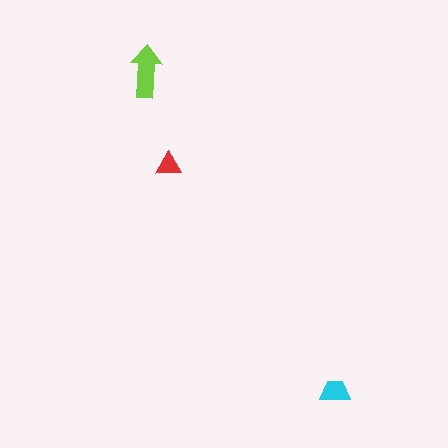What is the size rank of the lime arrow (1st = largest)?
1st.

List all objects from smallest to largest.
The red triangle, the cyan trapezoid, the lime arrow.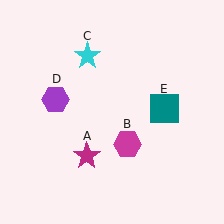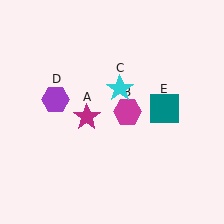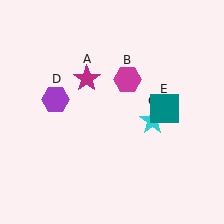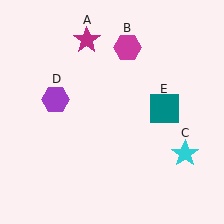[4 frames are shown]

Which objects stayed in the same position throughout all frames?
Purple hexagon (object D) and teal square (object E) remained stationary.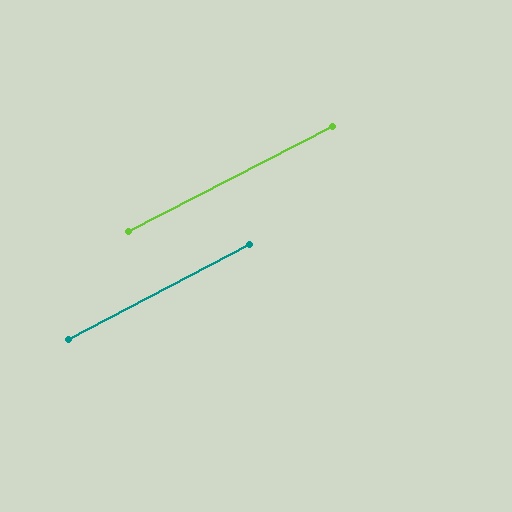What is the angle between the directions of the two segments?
Approximately 0 degrees.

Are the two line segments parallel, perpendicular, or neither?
Parallel — their directions differ by only 0.4°.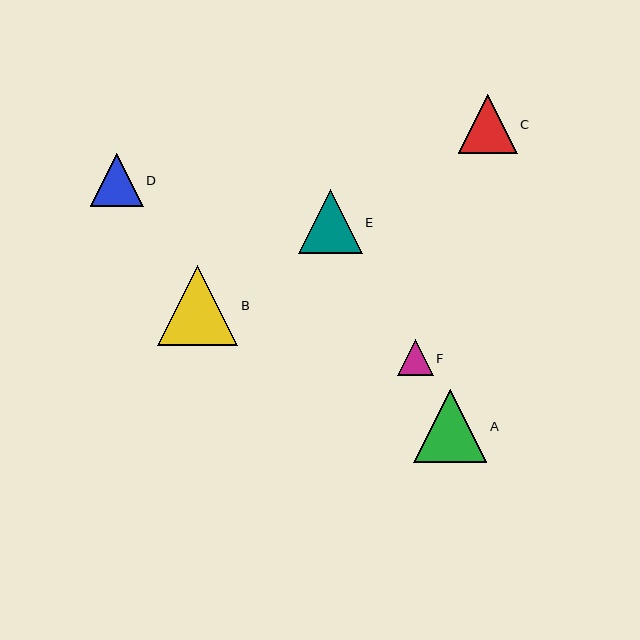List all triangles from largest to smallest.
From largest to smallest: B, A, E, C, D, F.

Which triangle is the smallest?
Triangle F is the smallest with a size of approximately 35 pixels.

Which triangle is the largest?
Triangle B is the largest with a size of approximately 80 pixels.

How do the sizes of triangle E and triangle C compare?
Triangle E and triangle C are approximately the same size.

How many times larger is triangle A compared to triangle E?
Triangle A is approximately 1.1 times the size of triangle E.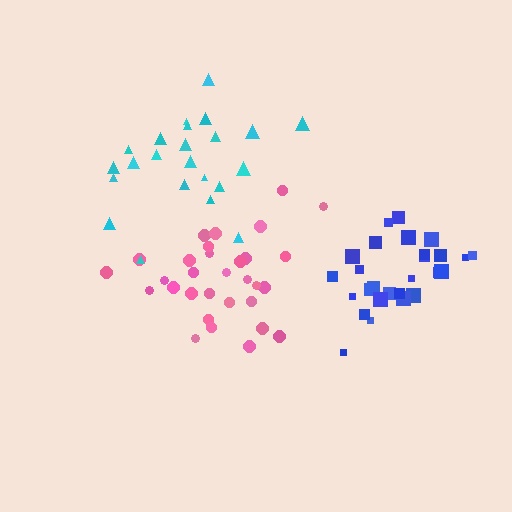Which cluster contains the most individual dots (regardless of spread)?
Pink (31).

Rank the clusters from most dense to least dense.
blue, pink, cyan.